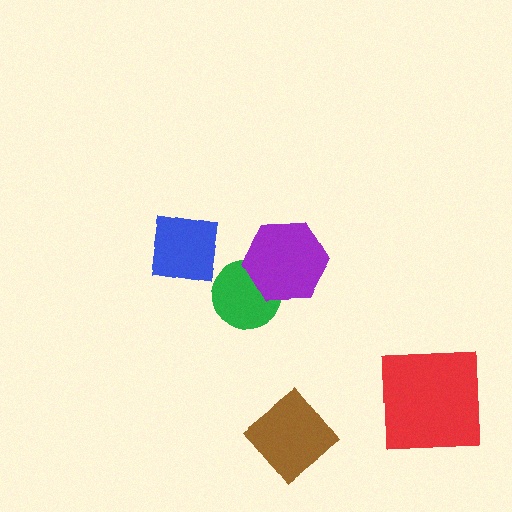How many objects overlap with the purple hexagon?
1 object overlaps with the purple hexagon.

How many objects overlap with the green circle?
1 object overlaps with the green circle.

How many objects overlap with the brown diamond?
0 objects overlap with the brown diamond.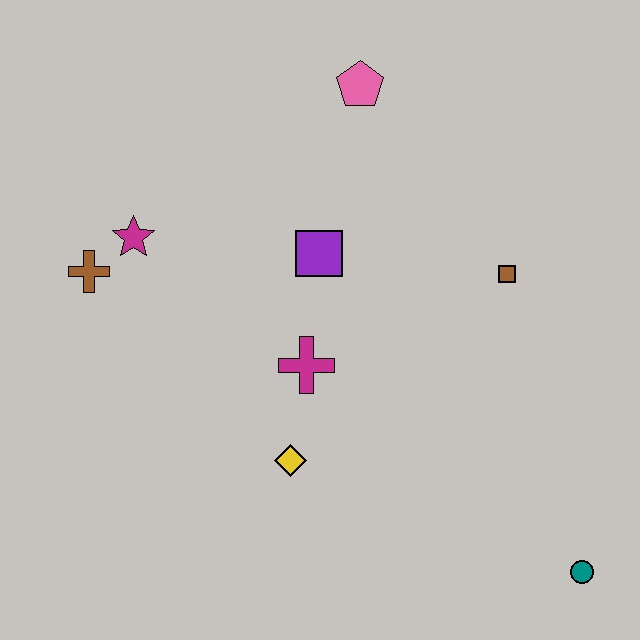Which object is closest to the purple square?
The magenta cross is closest to the purple square.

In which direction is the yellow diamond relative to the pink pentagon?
The yellow diamond is below the pink pentagon.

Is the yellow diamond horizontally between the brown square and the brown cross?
Yes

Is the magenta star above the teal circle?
Yes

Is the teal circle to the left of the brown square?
No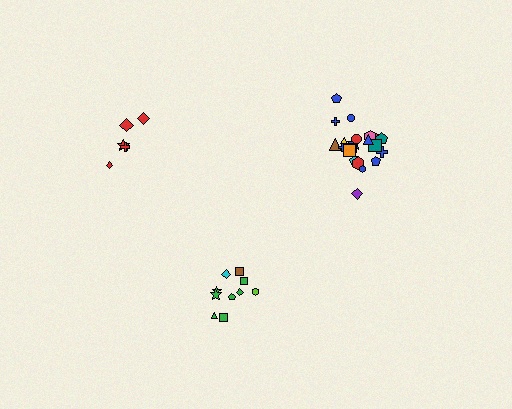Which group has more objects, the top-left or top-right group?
The top-right group.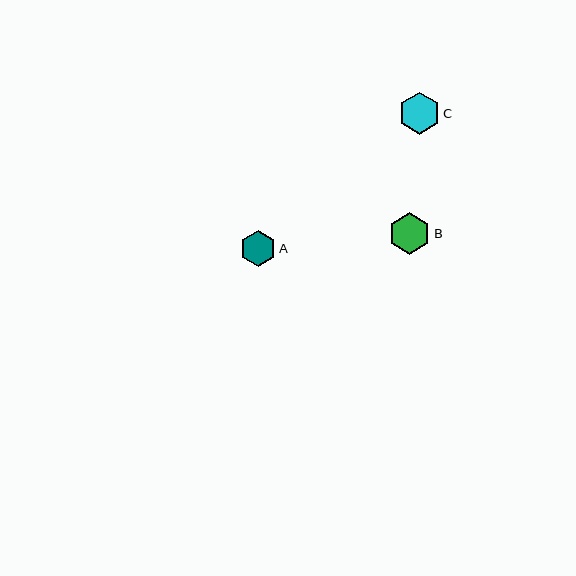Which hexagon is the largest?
Hexagon C is the largest with a size of approximately 42 pixels.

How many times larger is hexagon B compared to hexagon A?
Hexagon B is approximately 1.2 times the size of hexagon A.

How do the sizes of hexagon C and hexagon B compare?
Hexagon C and hexagon B are approximately the same size.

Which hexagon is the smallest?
Hexagon A is the smallest with a size of approximately 36 pixels.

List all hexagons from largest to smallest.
From largest to smallest: C, B, A.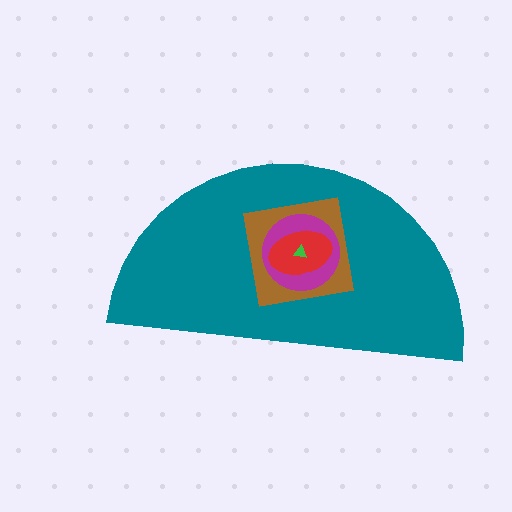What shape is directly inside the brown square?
The magenta circle.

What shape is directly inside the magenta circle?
The red ellipse.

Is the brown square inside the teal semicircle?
Yes.